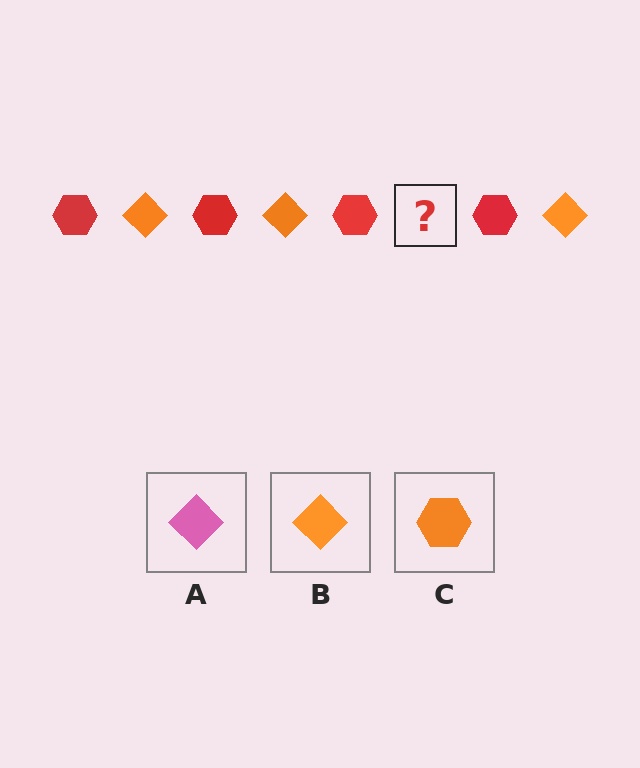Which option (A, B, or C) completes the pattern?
B.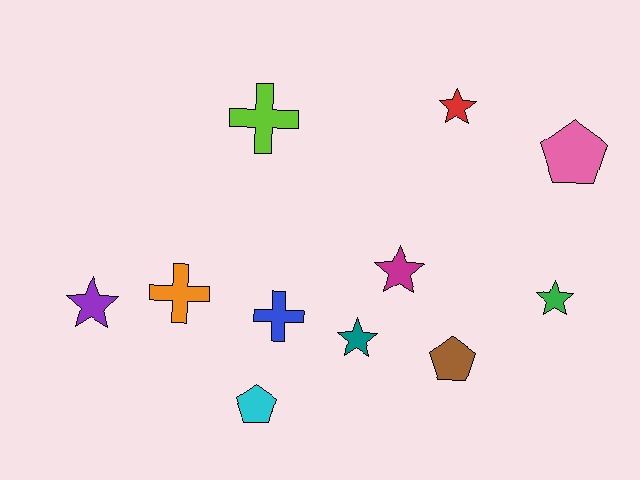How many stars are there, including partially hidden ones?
There are 5 stars.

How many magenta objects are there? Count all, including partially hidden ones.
There is 1 magenta object.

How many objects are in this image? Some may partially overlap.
There are 11 objects.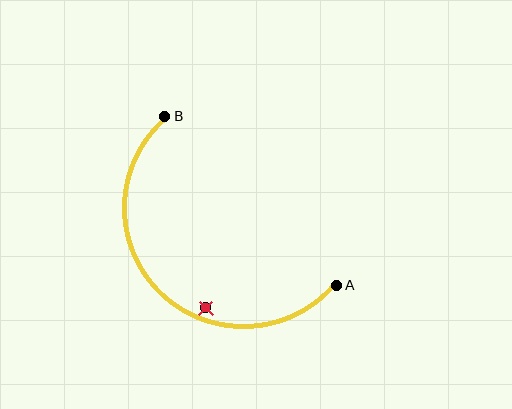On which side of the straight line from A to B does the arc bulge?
The arc bulges below and to the left of the straight line connecting A and B.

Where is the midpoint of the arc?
The arc midpoint is the point on the curve farthest from the straight line joining A and B. It sits below and to the left of that line.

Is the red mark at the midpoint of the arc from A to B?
No — the red mark does not lie on the arc at all. It sits slightly inside the curve.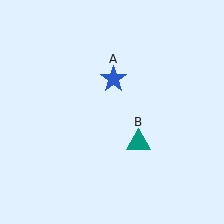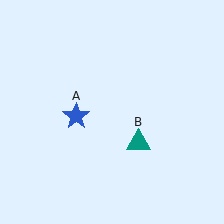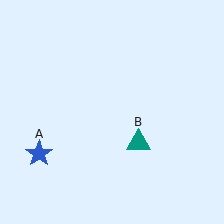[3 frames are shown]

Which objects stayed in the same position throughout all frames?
Teal triangle (object B) remained stationary.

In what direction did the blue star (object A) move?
The blue star (object A) moved down and to the left.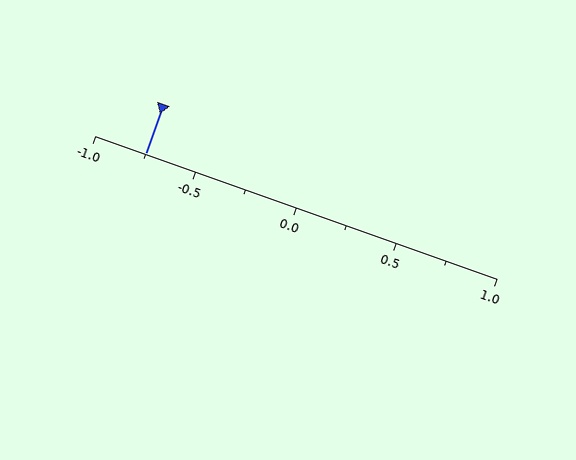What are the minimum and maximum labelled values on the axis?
The axis runs from -1.0 to 1.0.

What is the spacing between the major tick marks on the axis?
The major ticks are spaced 0.5 apart.